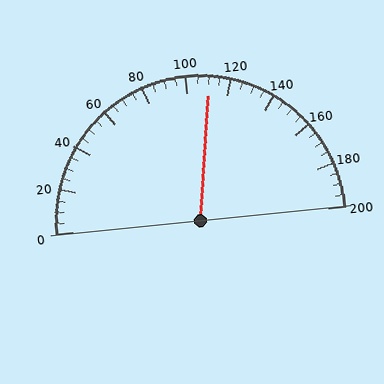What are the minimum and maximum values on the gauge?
The gauge ranges from 0 to 200.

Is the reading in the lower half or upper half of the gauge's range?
The reading is in the upper half of the range (0 to 200).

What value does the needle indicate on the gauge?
The needle indicates approximately 110.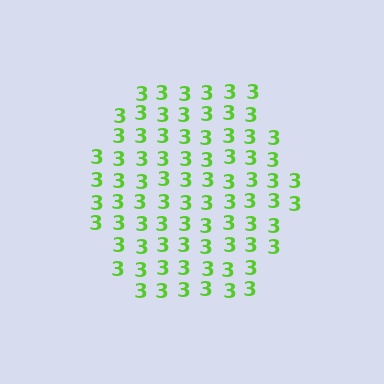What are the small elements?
The small elements are digit 3's.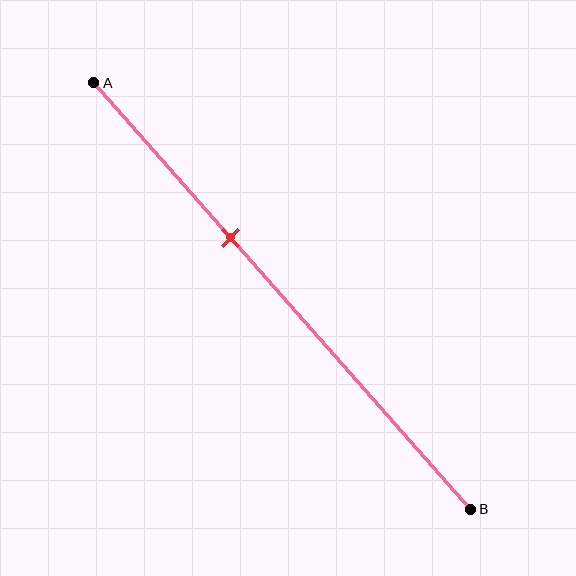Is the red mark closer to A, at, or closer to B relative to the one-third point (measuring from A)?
The red mark is closer to point B than the one-third point of segment AB.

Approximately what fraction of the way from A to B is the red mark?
The red mark is approximately 35% of the way from A to B.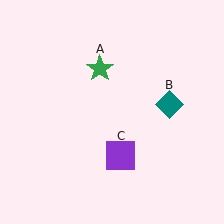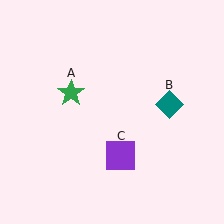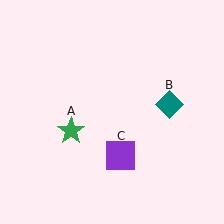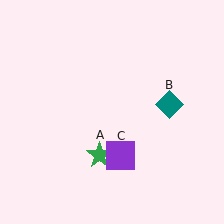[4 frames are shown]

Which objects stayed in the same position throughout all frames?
Teal diamond (object B) and purple square (object C) remained stationary.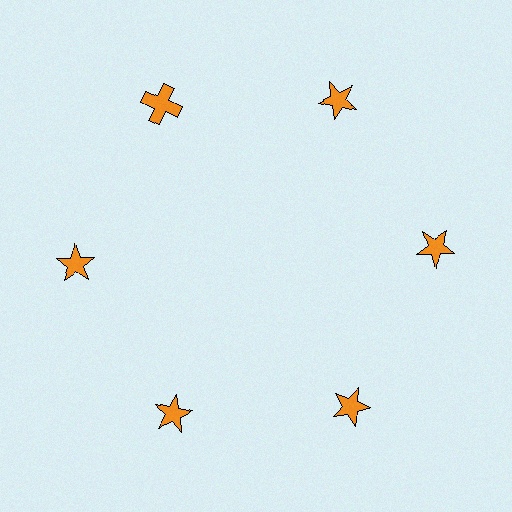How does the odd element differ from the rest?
It has a different shape: cross instead of star.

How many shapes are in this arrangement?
There are 6 shapes arranged in a ring pattern.